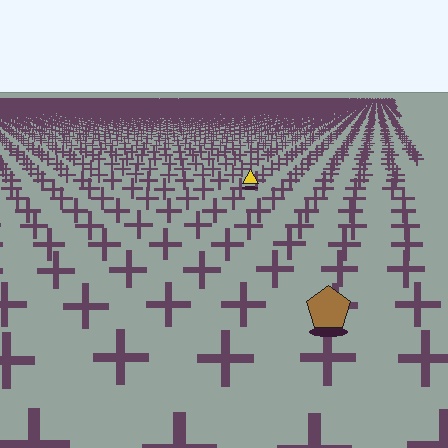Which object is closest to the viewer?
The brown pentagon is closest. The texture marks near it are larger and more spread out.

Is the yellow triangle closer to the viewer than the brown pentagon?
No. The brown pentagon is closer — you can tell from the texture gradient: the ground texture is coarser near it.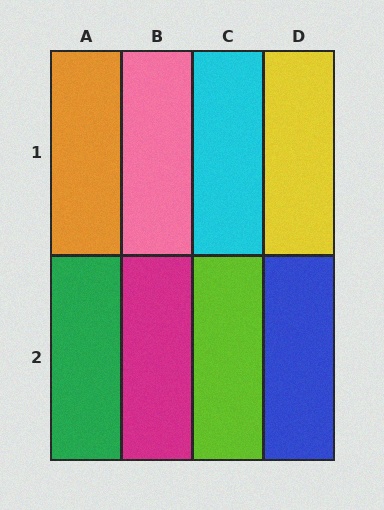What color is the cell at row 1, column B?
Pink.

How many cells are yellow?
1 cell is yellow.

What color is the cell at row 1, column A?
Orange.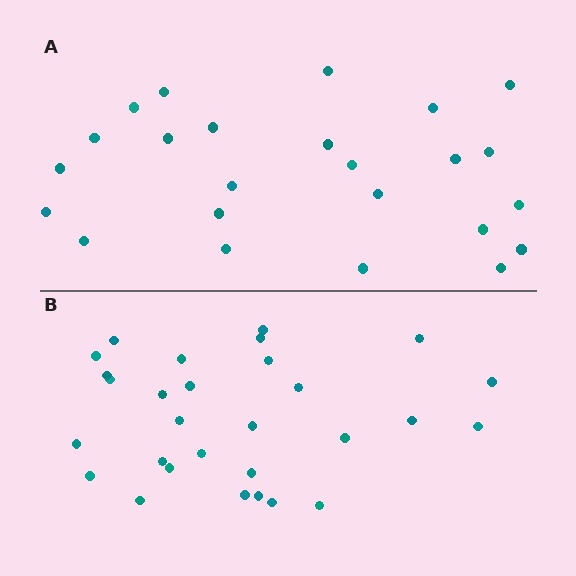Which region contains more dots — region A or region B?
Region B (the bottom region) has more dots.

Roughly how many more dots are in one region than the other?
Region B has about 5 more dots than region A.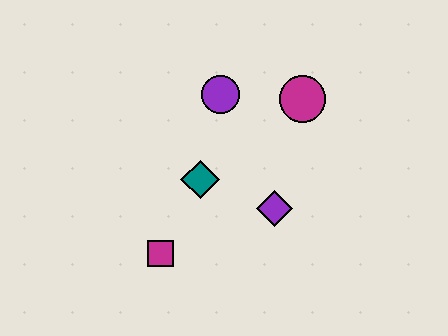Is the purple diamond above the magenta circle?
No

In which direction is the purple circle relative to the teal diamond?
The purple circle is above the teal diamond.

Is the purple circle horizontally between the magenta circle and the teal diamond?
Yes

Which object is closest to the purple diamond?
The teal diamond is closest to the purple diamond.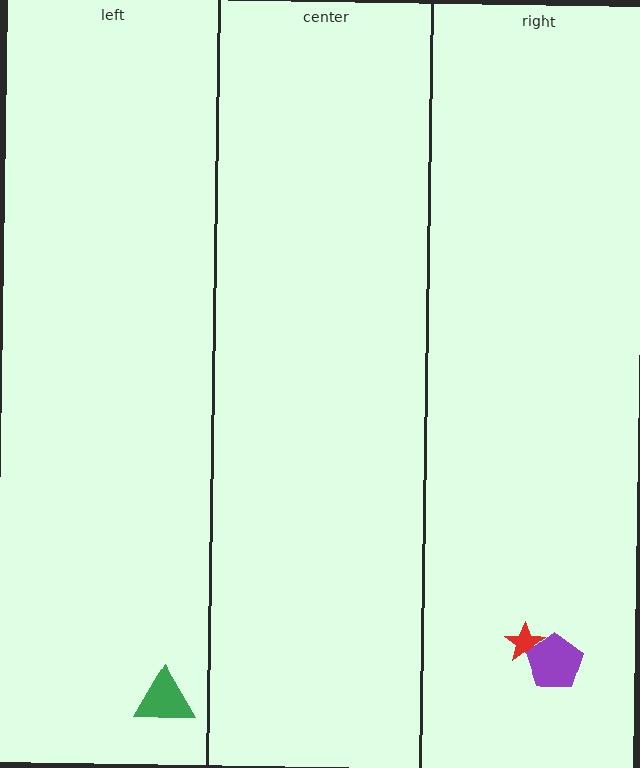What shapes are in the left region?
The green triangle.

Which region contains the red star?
The right region.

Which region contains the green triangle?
The left region.